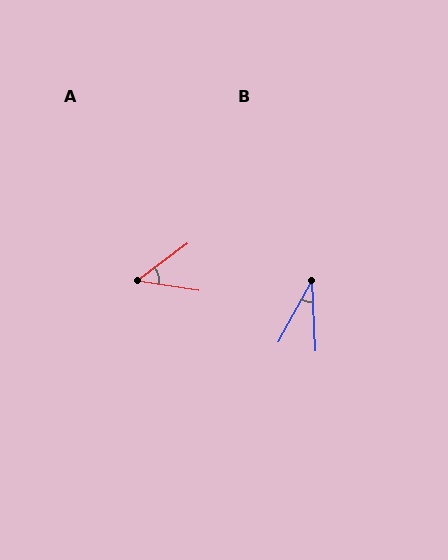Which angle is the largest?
A, at approximately 45 degrees.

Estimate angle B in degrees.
Approximately 31 degrees.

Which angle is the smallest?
B, at approximately 31 degrees.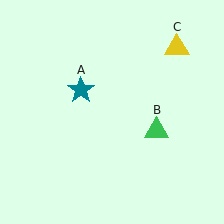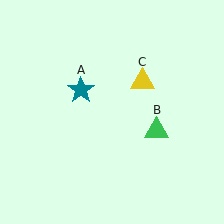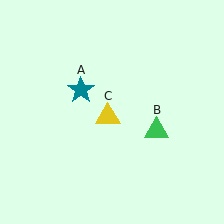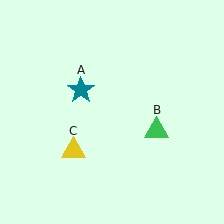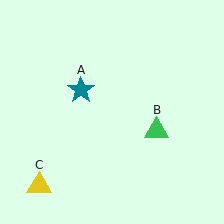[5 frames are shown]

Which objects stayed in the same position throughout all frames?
Teal star (object A) and green triangle (object B) remained stationary.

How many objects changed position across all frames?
1 object changed position: yellow triangle (object C).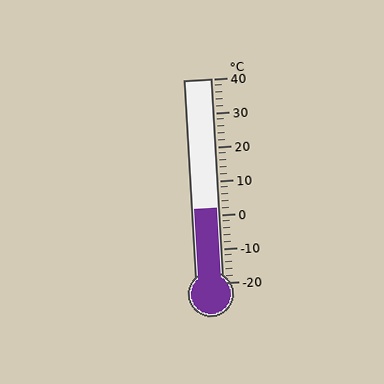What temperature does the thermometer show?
The thermometer shows approximately 2°C.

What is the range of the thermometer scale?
The thermometer scale ranges from -20°C to 40°C.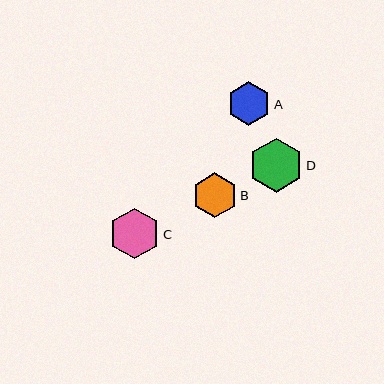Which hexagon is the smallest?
Hexagon A is the smallest with a size of approximately 43 pixels.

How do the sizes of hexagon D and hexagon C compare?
Hexagon D and hexagon C are approximately the same size.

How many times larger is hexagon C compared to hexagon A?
Hexagon C is approximately 1.2 times the size of hexagon A.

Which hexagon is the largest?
Hexagon D is the largest with a size of approximately 54 pixels.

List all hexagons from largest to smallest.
From largest to smallest: D, C, B, A.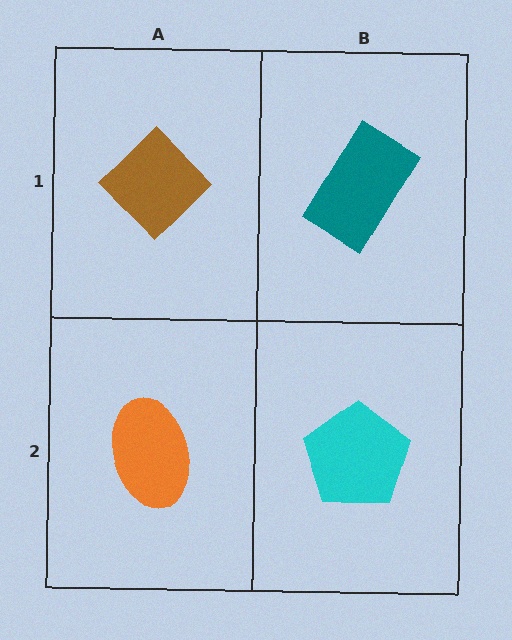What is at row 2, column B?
A cyan pentagon.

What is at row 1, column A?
A brown diamond.